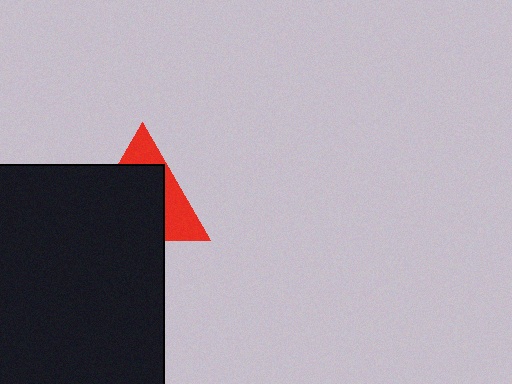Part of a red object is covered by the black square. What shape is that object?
It is a triangle.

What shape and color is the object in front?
The object in front is a black square.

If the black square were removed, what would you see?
You would see the complete red triangle.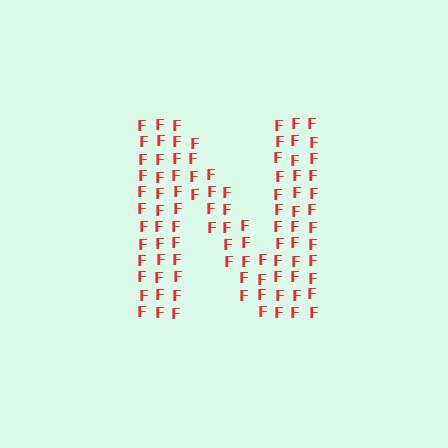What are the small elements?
The small elements are letter F's.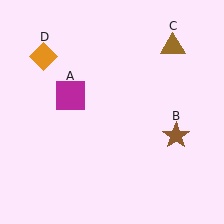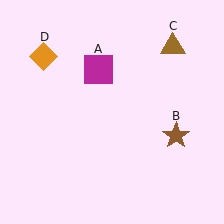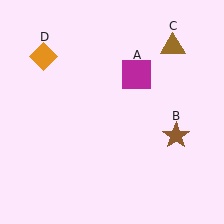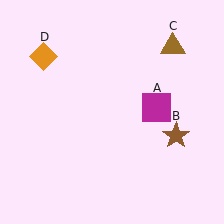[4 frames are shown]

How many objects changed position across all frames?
1 object changed position: magenta square (object A).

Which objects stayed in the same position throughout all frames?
Brown star (object B) and brown triangle (object C) and orange diamond (object D) remained stationary.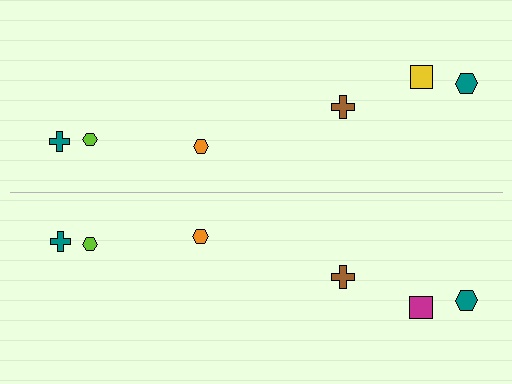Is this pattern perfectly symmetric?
No, the pattern is not perfectly symmetric. The magenta square on the bottom side breaks the symmetry — its mirror counterpart is yellow.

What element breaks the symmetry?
The magenta square on the bottom side breaks the symmetry — its mirror counterpart is yellow.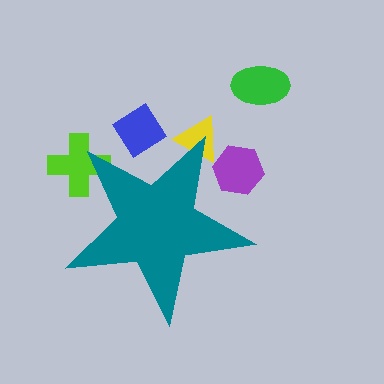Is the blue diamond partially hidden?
Yes, the blue diamond is partially hidden behind the teal star.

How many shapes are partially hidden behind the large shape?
4 shapes are partially hidden.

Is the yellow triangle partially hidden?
Yes, the yellow triangle is partially hidden behind the teal star.